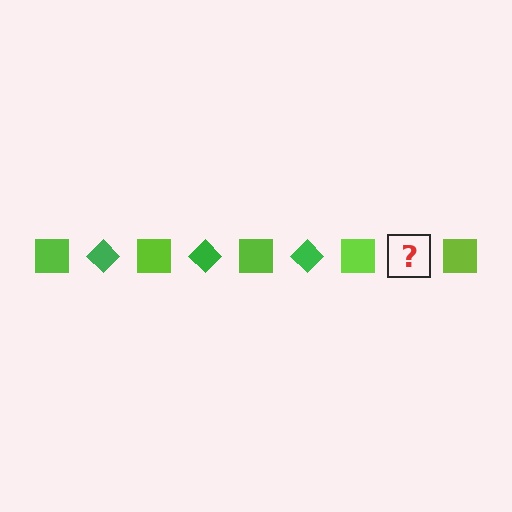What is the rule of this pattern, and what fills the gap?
The rule is that the pattern alternates between lime square and green diamond. The gap should be filled with a green diamond.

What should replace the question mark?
The question mark should be replaced with a green diamond.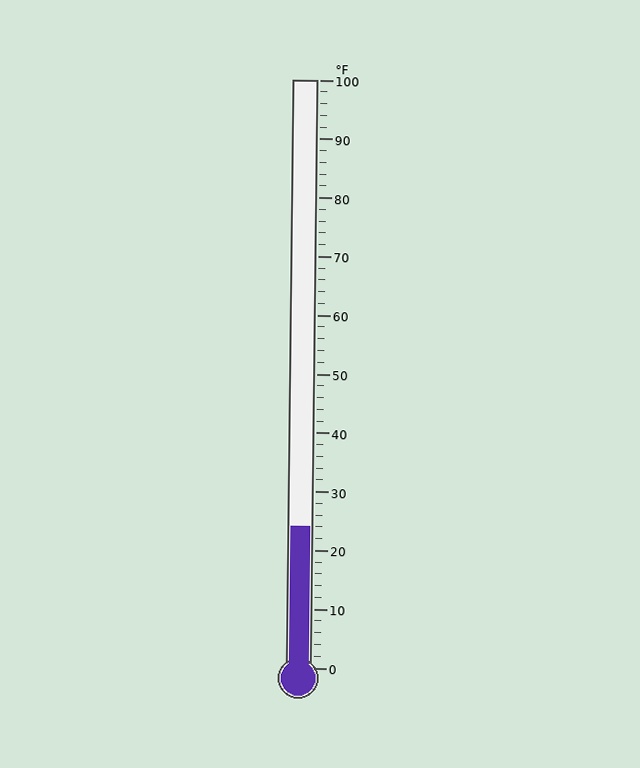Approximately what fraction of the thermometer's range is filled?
The thermometer is filled to approximately 25% of its range.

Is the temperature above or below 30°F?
The temperature is below 30°F.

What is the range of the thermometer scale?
The thermometer scale ranges from 0°F to 100°F.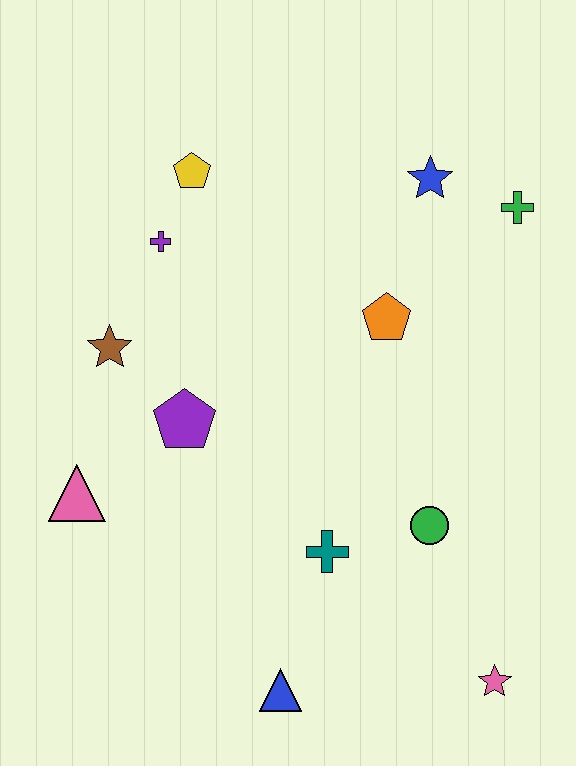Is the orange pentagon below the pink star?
No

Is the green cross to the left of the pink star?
No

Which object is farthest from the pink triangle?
The green cross is farthest from the pink triangle.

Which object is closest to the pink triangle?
The purple pentagon is closest to the pink triangle.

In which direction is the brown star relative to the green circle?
The brown star is to the left of the green circle.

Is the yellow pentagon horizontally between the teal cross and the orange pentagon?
No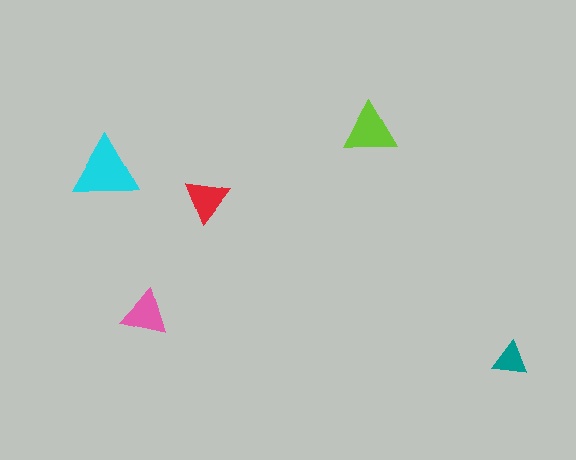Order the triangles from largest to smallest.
the cyan one, the lime one, the pink one, the red one, the teal one.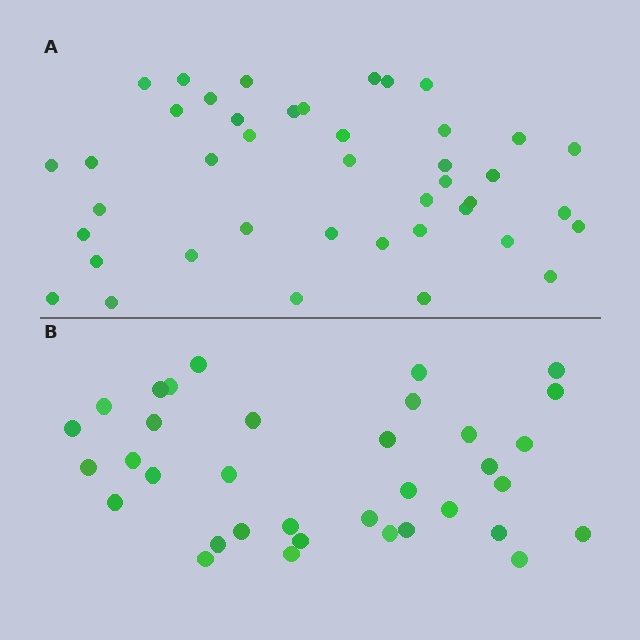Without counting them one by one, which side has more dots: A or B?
Region A (the top region) has more dots.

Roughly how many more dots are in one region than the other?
Region A has roughly 8 or so more dots than region B.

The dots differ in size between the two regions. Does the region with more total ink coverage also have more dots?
No. Region B has more total ink coverage because its dots are larger, but region A actually contains more individual dots. Total area can be misleading — the number of items is what matters here.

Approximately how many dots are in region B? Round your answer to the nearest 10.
About 40 dots. (The exact count is 35, which rounds to 40.)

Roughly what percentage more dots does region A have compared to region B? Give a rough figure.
About 20% more.